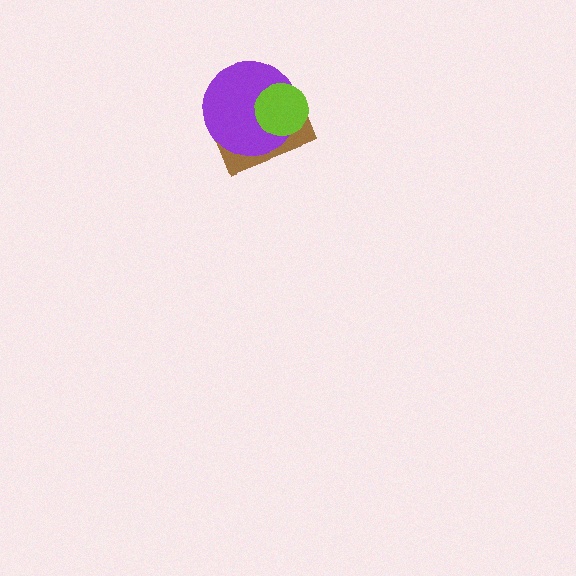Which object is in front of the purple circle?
The lime circle is in front of the purple circle.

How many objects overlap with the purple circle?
2 objects overlap with the purple circle.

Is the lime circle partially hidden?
No, no other shape covers it.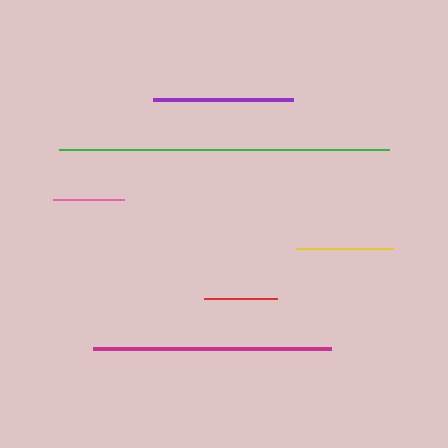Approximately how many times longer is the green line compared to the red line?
The green line is approximately 4.5 times the length of the red line.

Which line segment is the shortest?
The pink line is the shortest at approximately 71 pixels.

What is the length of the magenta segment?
The magenta segment is approximately 238 pixels long.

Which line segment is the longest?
The green line is the longest at approximately 330 pixels.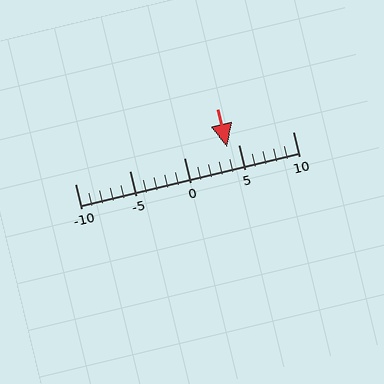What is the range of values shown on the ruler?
The ruler shows values from -10 to 10.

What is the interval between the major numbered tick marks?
The major tick marks are spaced 5 units apart.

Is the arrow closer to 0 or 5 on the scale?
The arrow is closer to 5.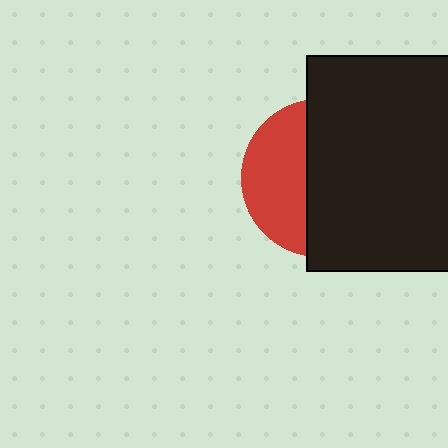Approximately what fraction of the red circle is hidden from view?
Roughly 61% of the red circle is hidden behind the black rectangle.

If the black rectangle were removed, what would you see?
You would see the complete red circle.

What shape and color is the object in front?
The object in front is a black rectangle.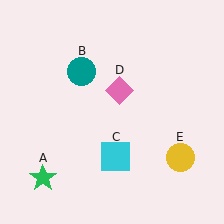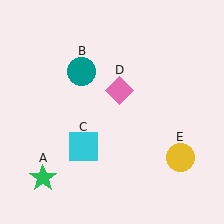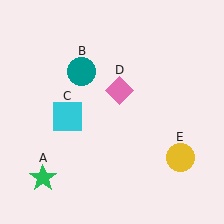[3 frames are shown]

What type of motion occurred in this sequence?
The cyan square (object C) rotated clockwise around the center of the scene.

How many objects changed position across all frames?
1 object changed position: cyan square (object C).